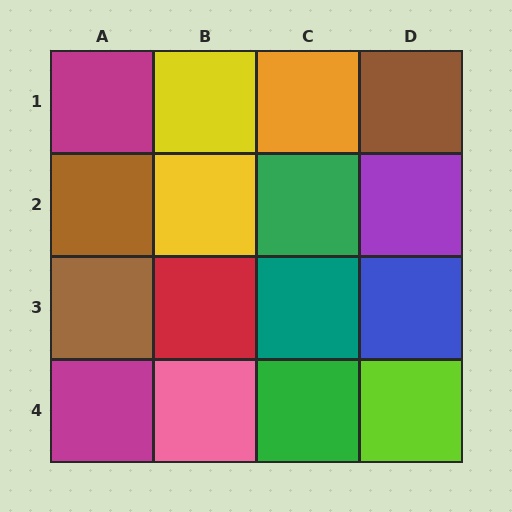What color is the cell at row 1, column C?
Orange.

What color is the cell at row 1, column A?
Magenta.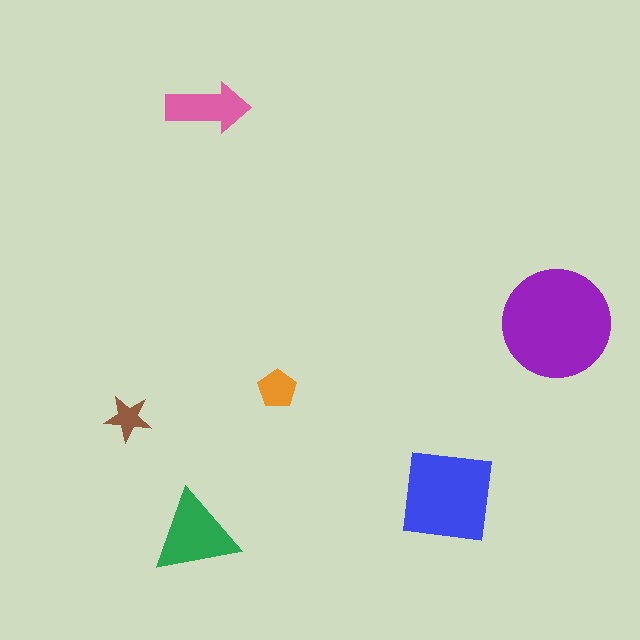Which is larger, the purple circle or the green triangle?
The purple circle.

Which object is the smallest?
The brown star.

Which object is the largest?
The purple circle.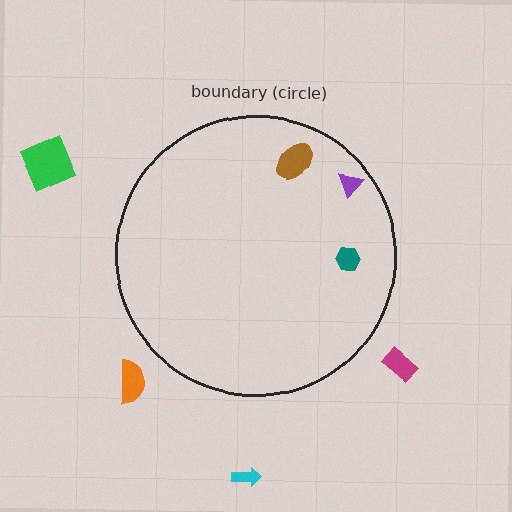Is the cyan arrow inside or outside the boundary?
Outside.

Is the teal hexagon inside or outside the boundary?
Inside.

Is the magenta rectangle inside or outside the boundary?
Outside.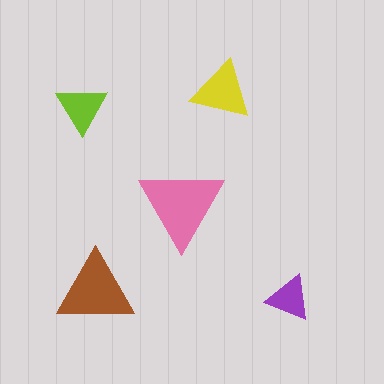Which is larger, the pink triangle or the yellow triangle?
The pink one.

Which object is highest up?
The yellow triangle is topmost.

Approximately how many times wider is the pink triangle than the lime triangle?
About 1.5 times wider.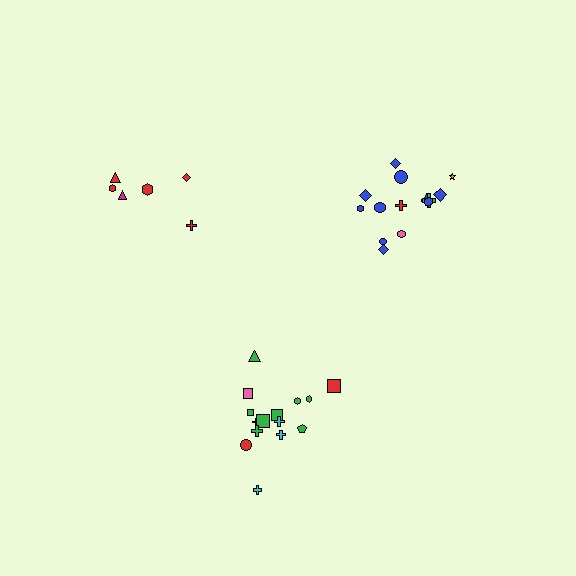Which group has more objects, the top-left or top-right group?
The top-right group.